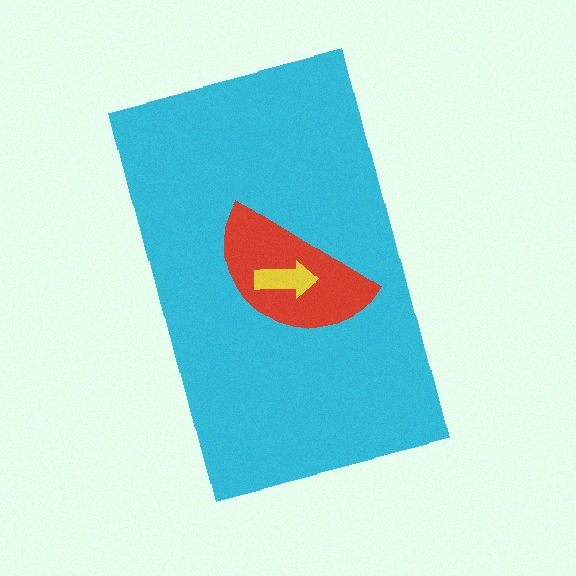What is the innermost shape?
The yellow arrow.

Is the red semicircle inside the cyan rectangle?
Yes.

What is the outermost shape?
The cyan rectangle.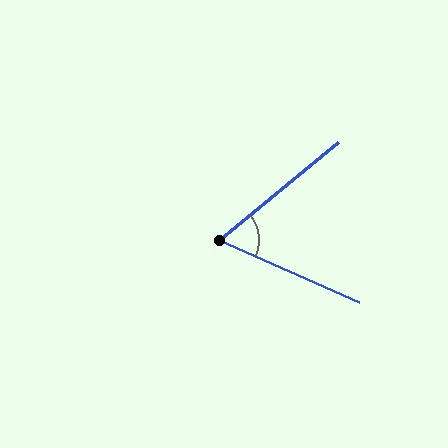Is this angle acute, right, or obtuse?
It is acute.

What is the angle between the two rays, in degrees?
Approximately 64 degrees.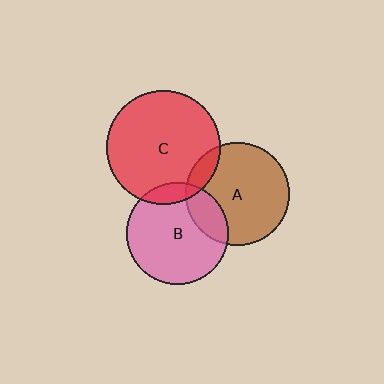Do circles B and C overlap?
Yes.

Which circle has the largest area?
Circle C (red).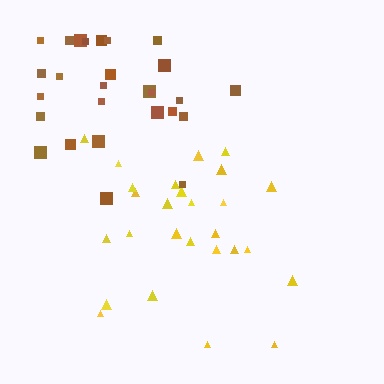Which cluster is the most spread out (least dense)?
Brown.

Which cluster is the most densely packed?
Yellow.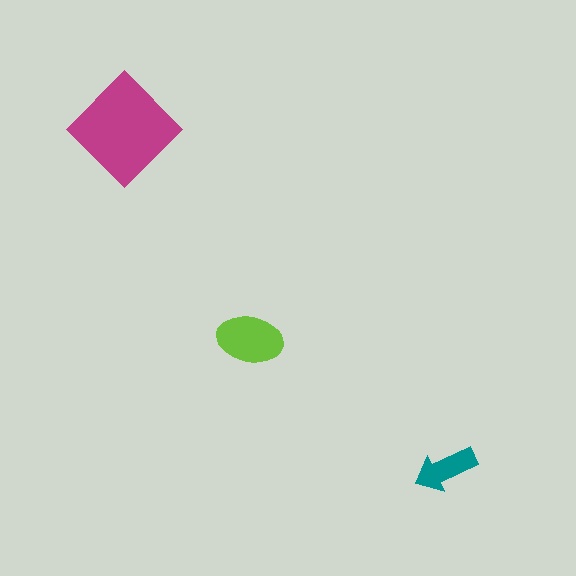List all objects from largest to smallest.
The magenta diamond, the lime ellipse, the teal arrow.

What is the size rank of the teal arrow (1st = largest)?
3rd.